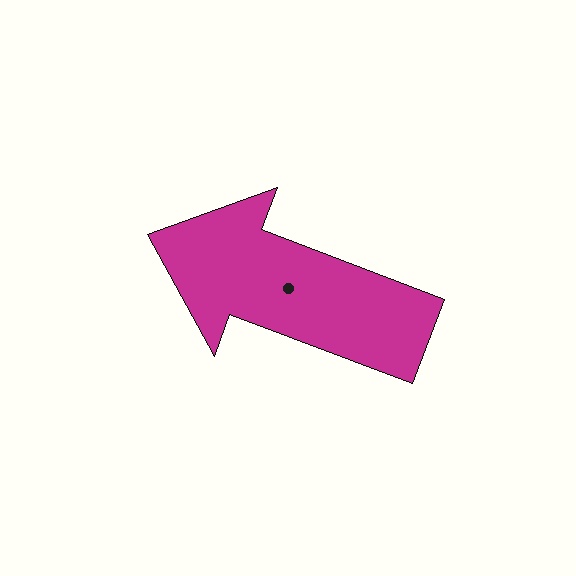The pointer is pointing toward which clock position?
Roughly 10 o'clock.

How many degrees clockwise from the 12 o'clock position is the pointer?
Approximately 291 degrees.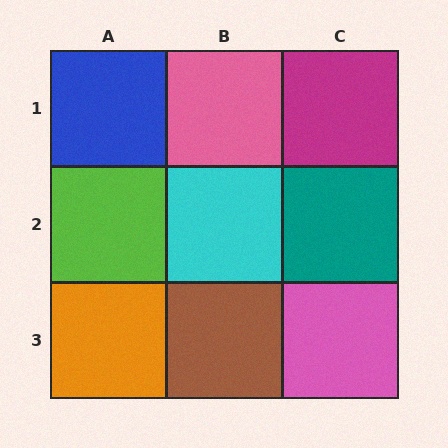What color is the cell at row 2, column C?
Teal.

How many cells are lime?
1 cell is lime.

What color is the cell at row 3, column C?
Pink.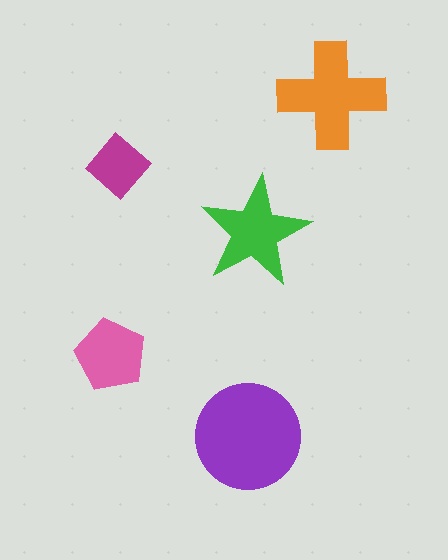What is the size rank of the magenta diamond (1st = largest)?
5th.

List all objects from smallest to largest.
The magenta diamond, the pink pentagon, the green star, the orange cross, the purple circle.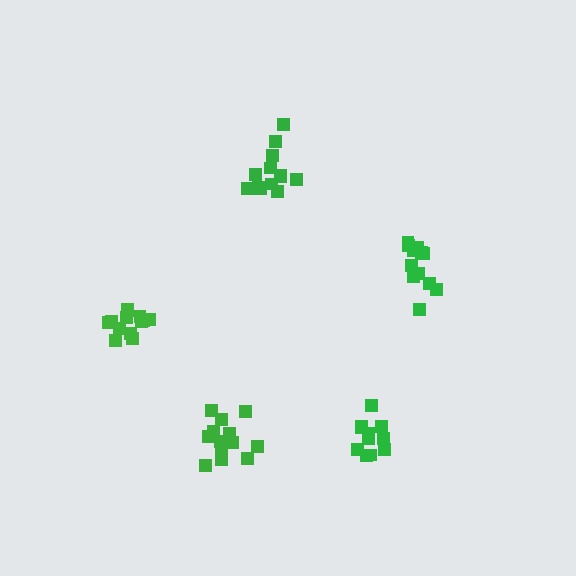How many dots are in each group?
Group 1: 13 dots, Group 2: 13 dots, Group 3: 12 dots, Group 4: 11 dots, Group 5: 14 dots (63 total).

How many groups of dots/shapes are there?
There are 5 groups.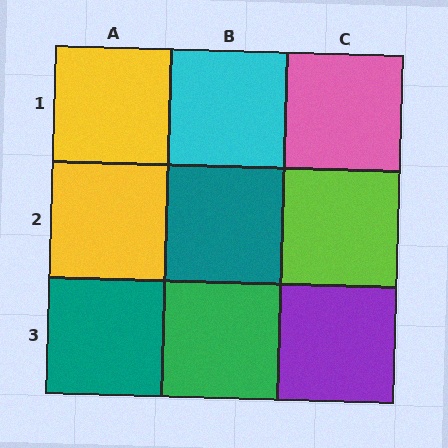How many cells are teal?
2 cells are teal.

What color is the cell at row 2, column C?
Lime.